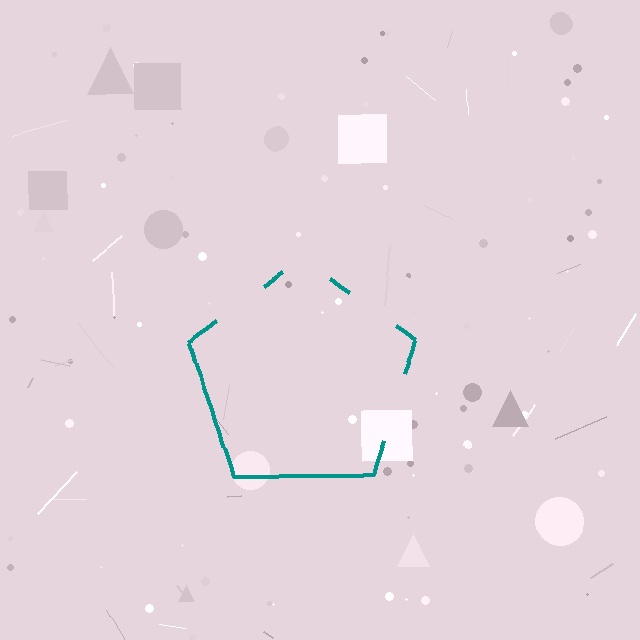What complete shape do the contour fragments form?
The contour fragments form a pentagon.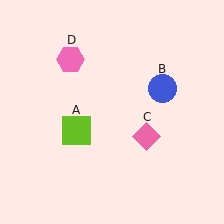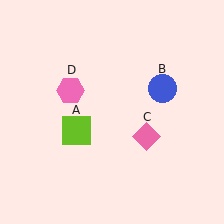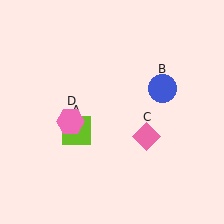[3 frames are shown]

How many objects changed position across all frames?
1 object changed position: pink hexagon (object D).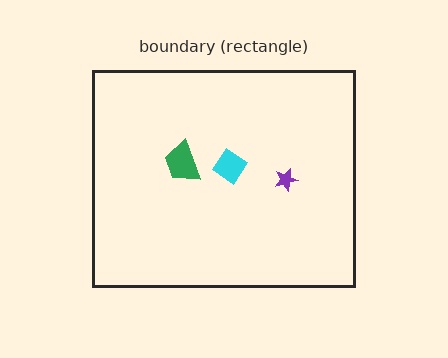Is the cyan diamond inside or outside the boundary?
Inside.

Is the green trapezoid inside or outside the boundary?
Inside.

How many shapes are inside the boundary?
3 inside, 0 outside.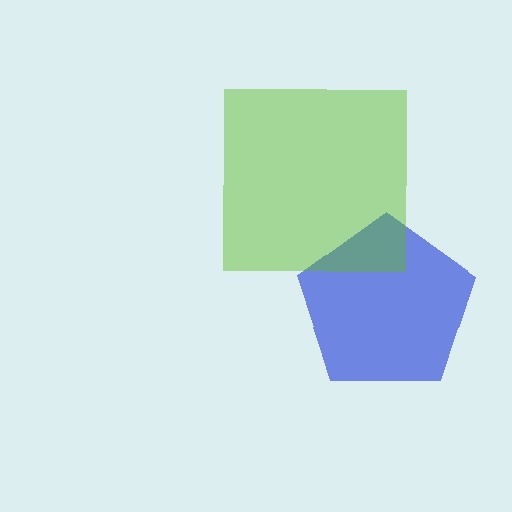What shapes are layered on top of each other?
The layered shapes are: a blue pentagon, a lime square.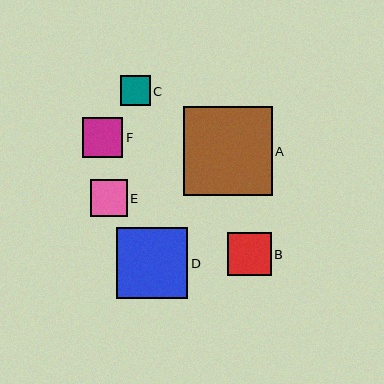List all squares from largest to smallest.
From largest to smallest: A, D, B, F, E, C.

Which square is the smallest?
Square C is the smallest with a size of approximately 30 pixels.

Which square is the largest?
Square A is the largest with a size of approximately 88 pixels.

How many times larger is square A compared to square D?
Square A is approximately 1.2 times the size of square D.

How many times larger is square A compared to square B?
Square A is approximately 2.0 times the size of square B.